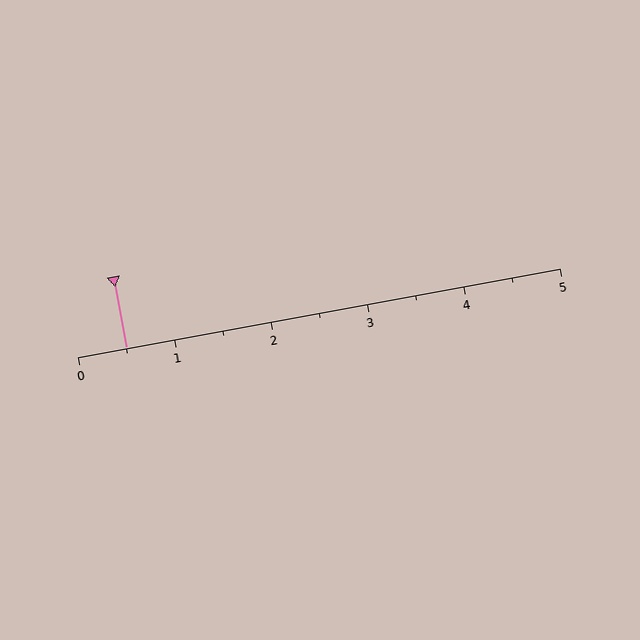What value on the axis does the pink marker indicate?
The marker indicates approximately 0.5.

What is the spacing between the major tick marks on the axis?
The major ticks are spaced 1 apart.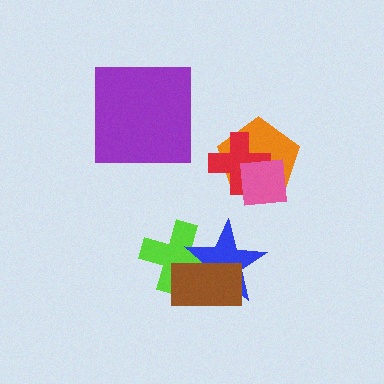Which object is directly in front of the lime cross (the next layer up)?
The blue star is directly in front of the lime cross.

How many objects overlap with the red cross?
2 objects overlap with the red cross.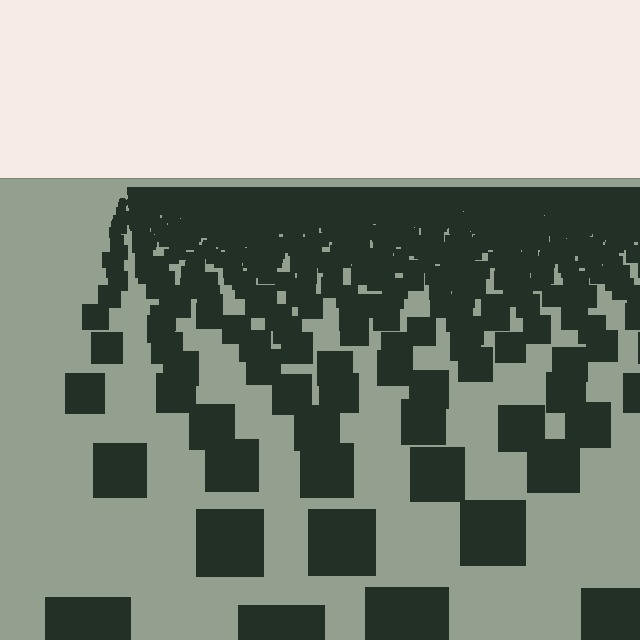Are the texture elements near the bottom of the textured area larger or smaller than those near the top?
Larger. Near the bottom, elements are closer to the viewer and appear at a bigger on-screen size.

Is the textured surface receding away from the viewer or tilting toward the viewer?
The surface is receding away from the viewer. Texture elements get smaller and denser toward the top.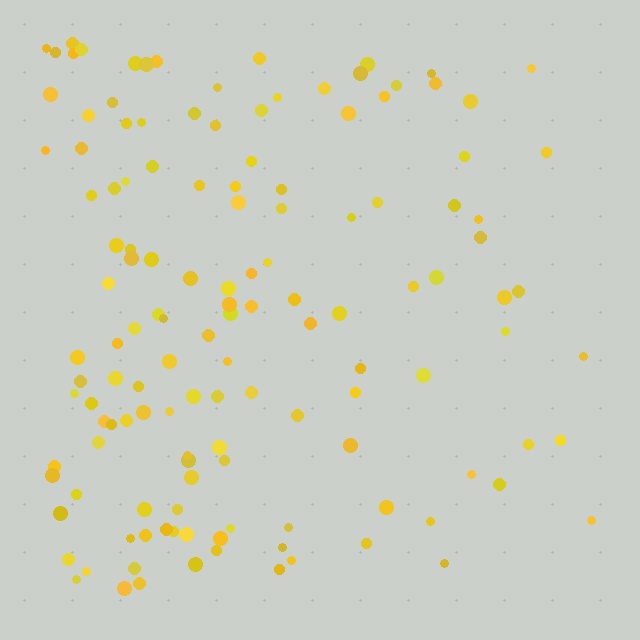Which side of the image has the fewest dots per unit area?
The right.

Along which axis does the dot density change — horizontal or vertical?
Horizontal.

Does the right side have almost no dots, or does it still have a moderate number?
Still a moderate number, just noticeably fewer than the left.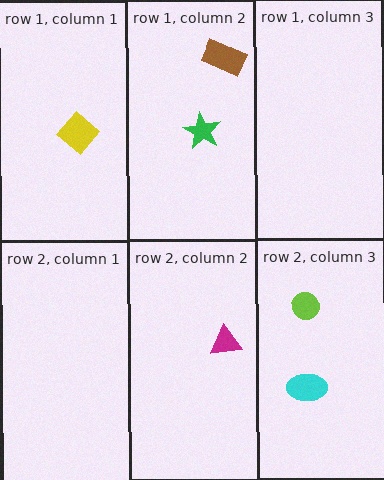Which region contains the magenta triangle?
The row 2, column 2 region.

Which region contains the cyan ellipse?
The row 2, column 3 region.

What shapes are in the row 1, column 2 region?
The brown rectangle, the green star.